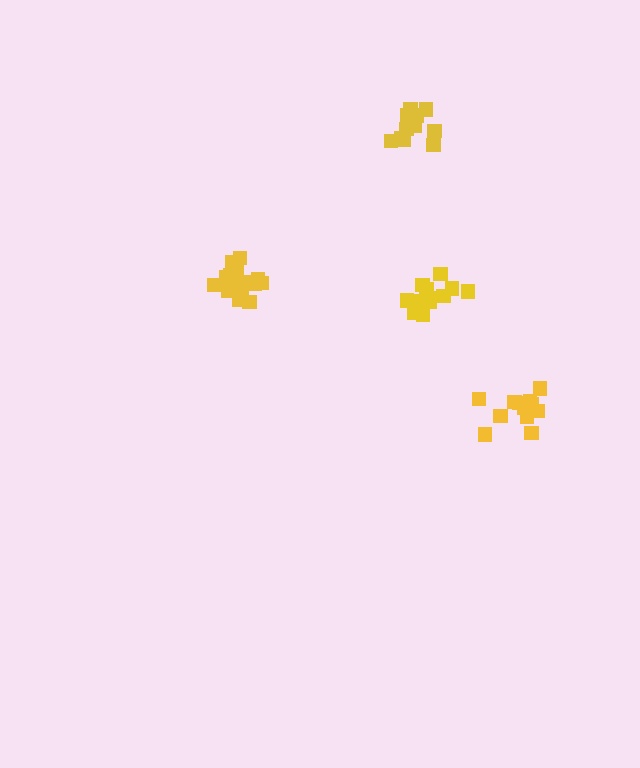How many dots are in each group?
Group 1: 12 dots, Group 2: 12 dots, Group 3: 13 dots, Group 4: 17 dots (54 total).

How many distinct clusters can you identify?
There are 4 distinct clusters.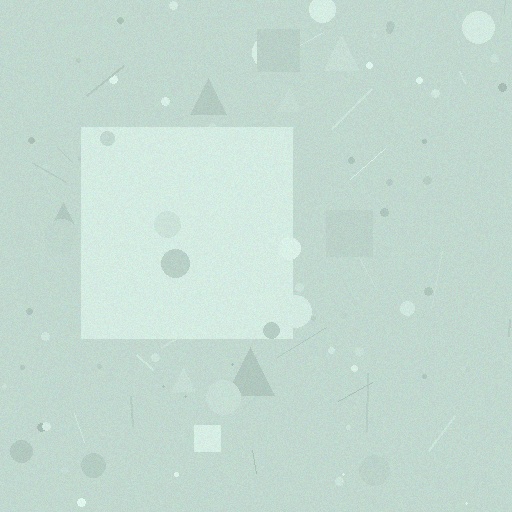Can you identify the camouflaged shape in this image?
The camouflaged shape is a square.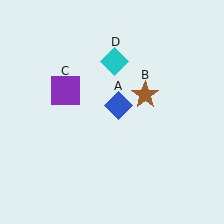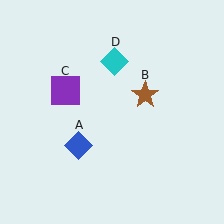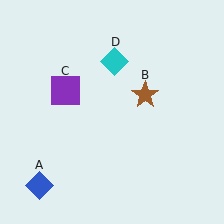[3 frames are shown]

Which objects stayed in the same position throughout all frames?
Brown star (object B) and purple square (object C) and cyan diamond (object D) remained stationary.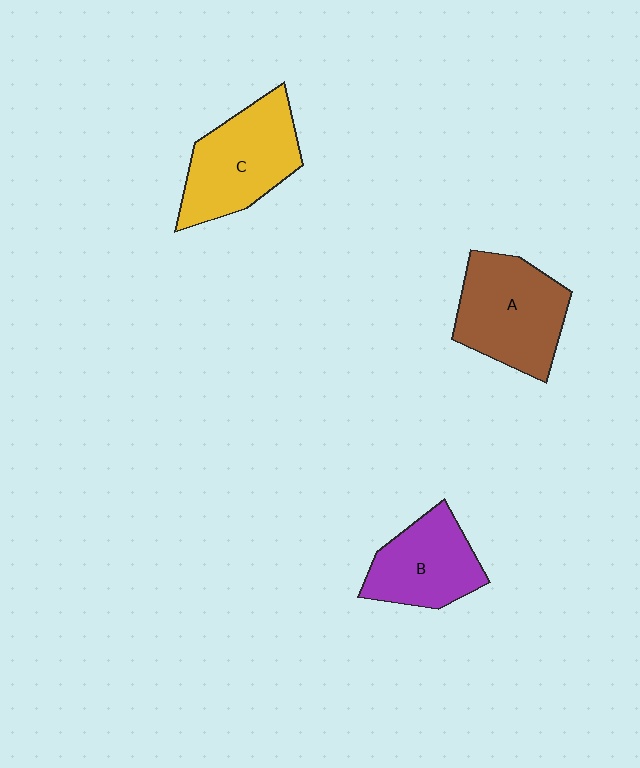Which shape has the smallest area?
Shape B (purple).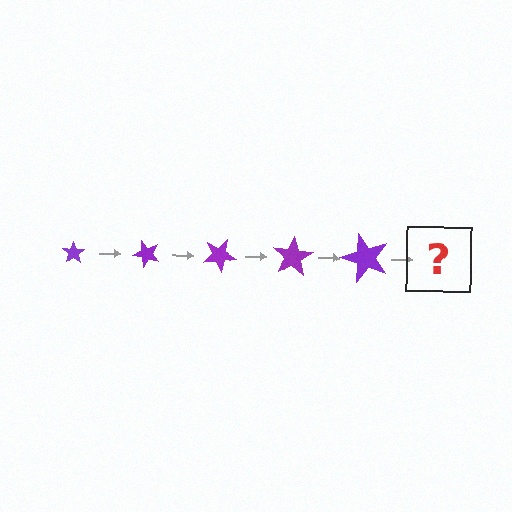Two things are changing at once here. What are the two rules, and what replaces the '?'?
The two rules are that the star grows larger each step and it rotates 50 degrees each step. The '?' should be a star, larger than the previous one and rotated 250 degrees from the start.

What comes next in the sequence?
The next element should be a star, larger than the previous one and rotated 250 degrees from the start.